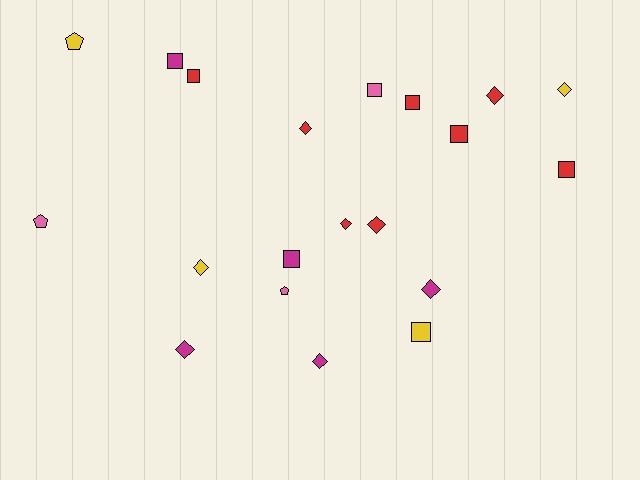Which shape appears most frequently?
Diamond, with 9 objects.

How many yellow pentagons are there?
There is 1 yellow pentagon.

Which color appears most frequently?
Red, with 8 objects.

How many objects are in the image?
There are 20 objects.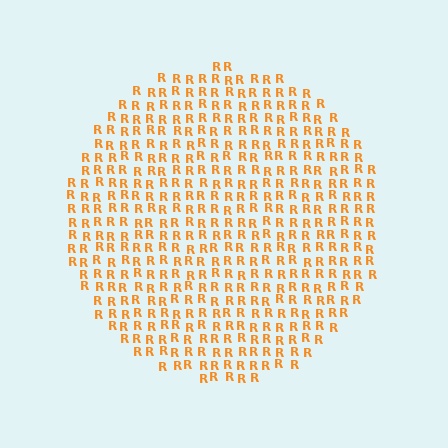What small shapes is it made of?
It is made of small letter R's.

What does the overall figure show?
The overall figure shows a circle.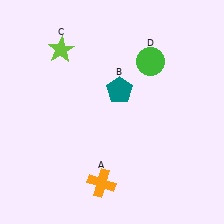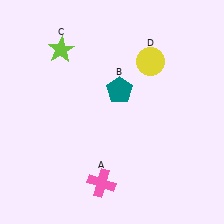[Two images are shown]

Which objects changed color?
A changed from orange to pink. D changed from green to yellow.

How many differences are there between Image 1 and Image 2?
There are 2 differences between the two images.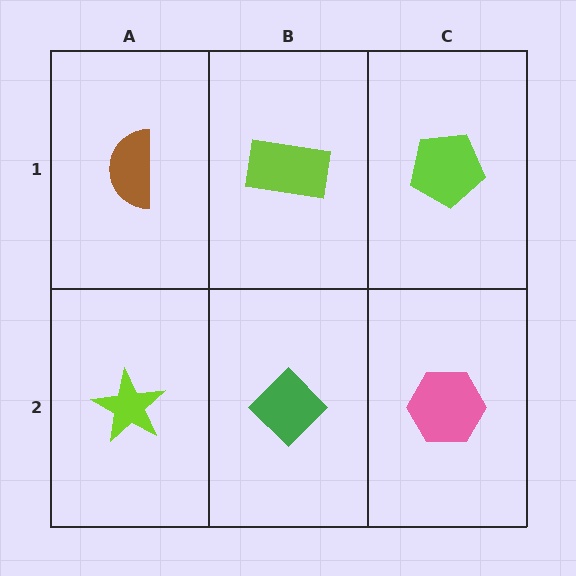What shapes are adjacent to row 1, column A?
A lime star (row 2, column A), a lime rectangle (row 1, column B).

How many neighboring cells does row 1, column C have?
2.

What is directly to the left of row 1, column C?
A lime rectangle.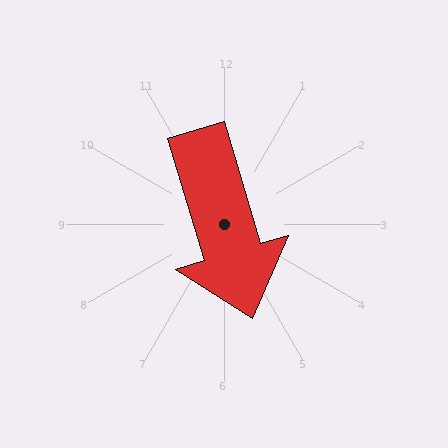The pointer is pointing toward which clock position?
Roughly 5 o'clock.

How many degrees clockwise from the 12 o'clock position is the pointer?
Approximately 163 degrees.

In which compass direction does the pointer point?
South.